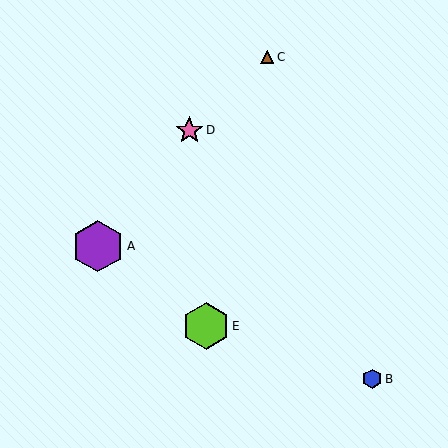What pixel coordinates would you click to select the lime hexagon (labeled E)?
Click at (206, 326) to select the lime hexagon E.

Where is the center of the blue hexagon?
The center of the blue hexagon is at (372, 379).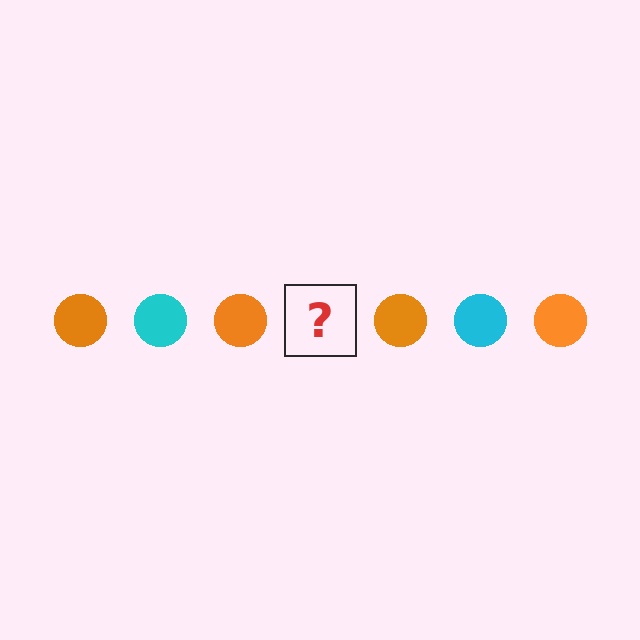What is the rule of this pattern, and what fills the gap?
The rule is that the pattern cycles through orange, cyan circles. The gap should be filled with a cyan circle.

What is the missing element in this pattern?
The missing element is a cyan circle.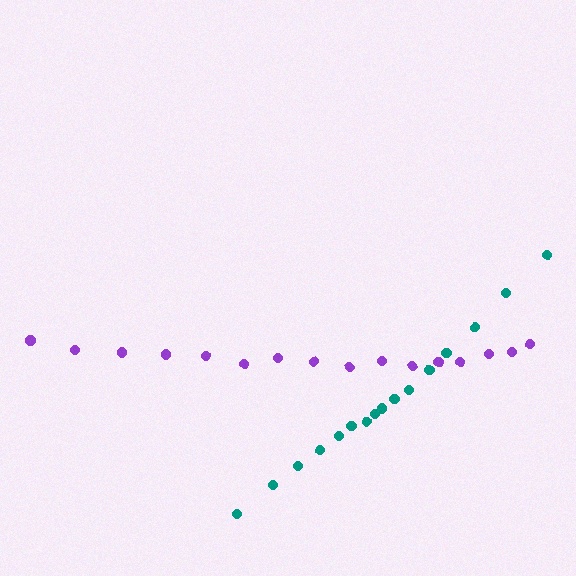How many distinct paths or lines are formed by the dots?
There are 2 distinct paths.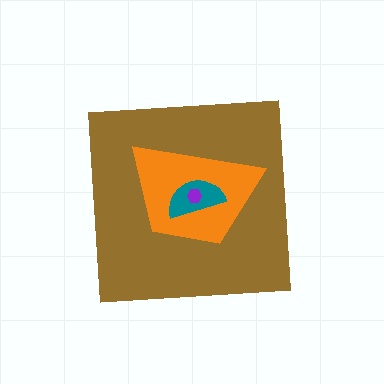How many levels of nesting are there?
4.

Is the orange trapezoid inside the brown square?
Yes.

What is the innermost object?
The purple hexagon.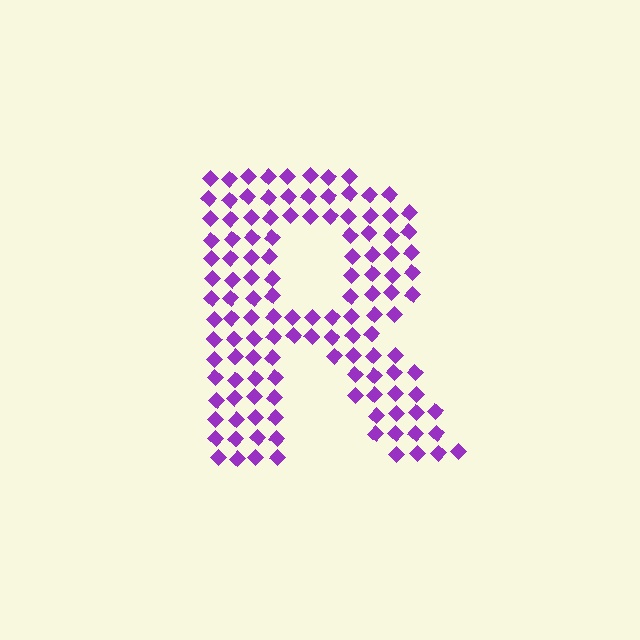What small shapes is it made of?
It is made of small diamonds.